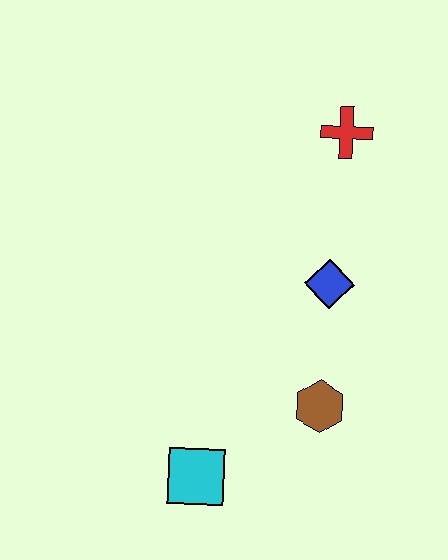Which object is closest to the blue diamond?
The brown hexagon is closest to the blue diamond.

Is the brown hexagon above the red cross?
No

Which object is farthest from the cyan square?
The red cross is farthest from the cyan square.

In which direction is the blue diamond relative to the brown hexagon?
The blue diamond is above the brown hexagon.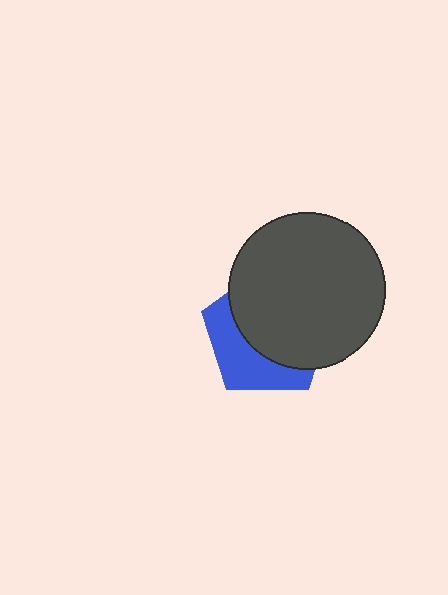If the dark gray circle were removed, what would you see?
You would see the complete blue pentagon.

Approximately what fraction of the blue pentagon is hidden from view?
Roughly 62% of the blue pentagon is hidden behind the dark gray circle.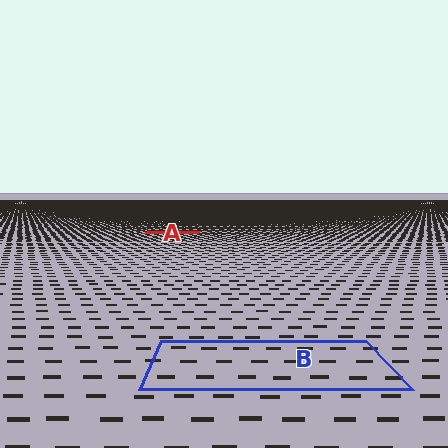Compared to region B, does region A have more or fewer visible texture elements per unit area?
Region A has more texture elements per unit area — they are packed more densely because it is farther away.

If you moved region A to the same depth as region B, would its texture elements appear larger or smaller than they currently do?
They would appear larger. At a closer depth, the same texture elements are projected at a bigger on-screen size.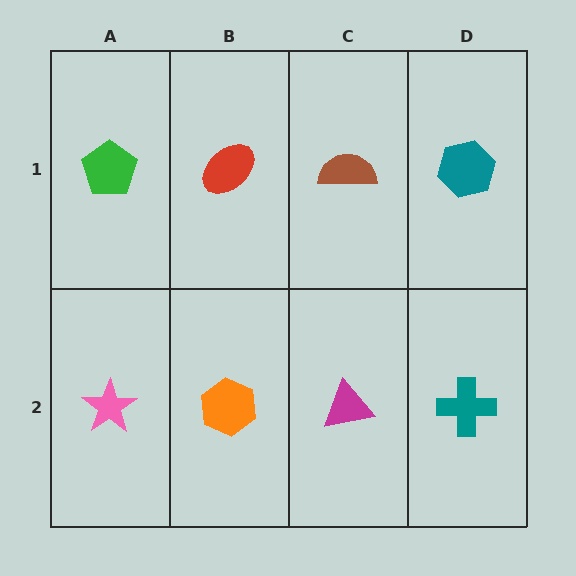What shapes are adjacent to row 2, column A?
A green pentagon (row 1, column A), an orange hexagon (row 2, column B).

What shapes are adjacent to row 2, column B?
A red ellipse (row 1, column B), a pink star (row 2, column A), a magenta triangle (row 2, column C).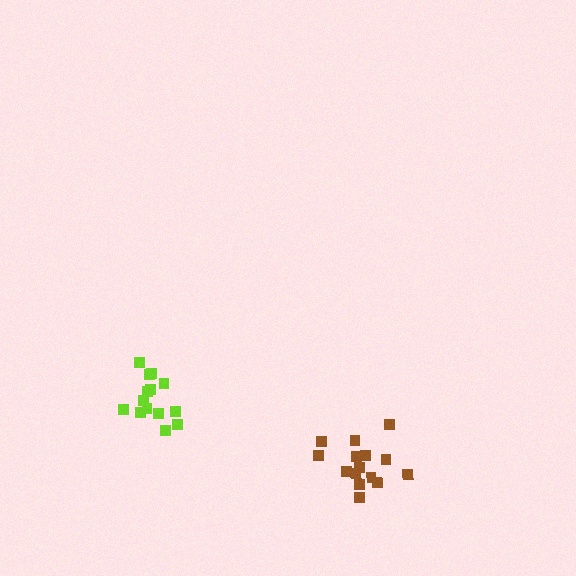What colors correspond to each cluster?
The clusters are colored: brown, lime.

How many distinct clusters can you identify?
There are 2 distinct clusters.